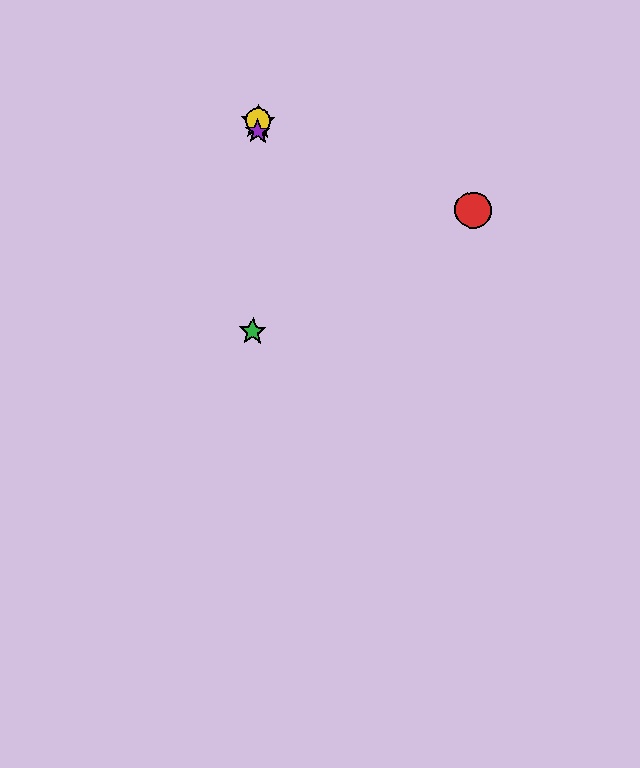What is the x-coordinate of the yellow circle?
The yellow circle is at x≈258.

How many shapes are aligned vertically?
4 shapes (the blue star, the green star, the yellow circle, the purple star) are aligned vertically.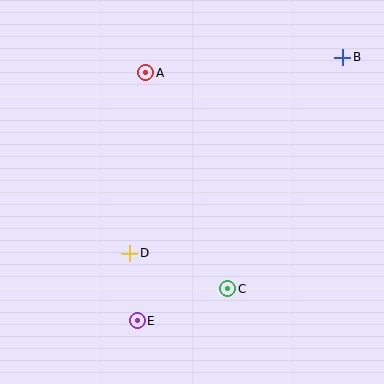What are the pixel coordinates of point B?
Point B is at (343, 57).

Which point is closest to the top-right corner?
Point B is closest to the top-right corner.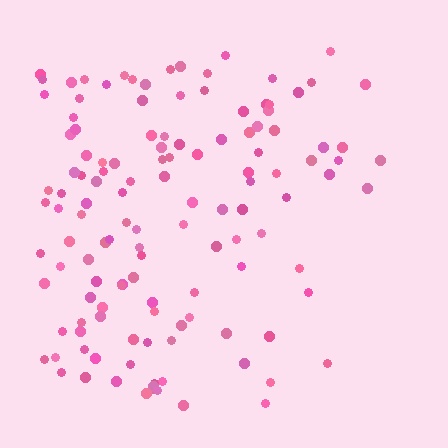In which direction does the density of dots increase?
From right to left, with the left side densest.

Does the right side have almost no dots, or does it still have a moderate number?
Still a moderate number, just noticeably fewer than the left.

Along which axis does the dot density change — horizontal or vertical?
Horizontal.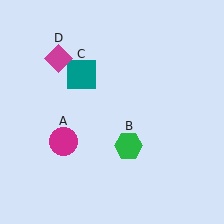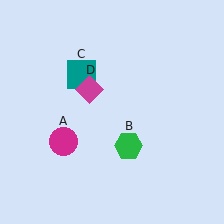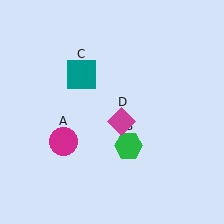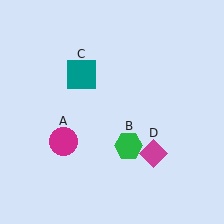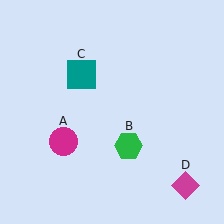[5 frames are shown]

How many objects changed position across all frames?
1 object changed position: magenta diamond (object D).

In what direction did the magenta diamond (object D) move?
The magenta diamond (object D) moved down and to the right.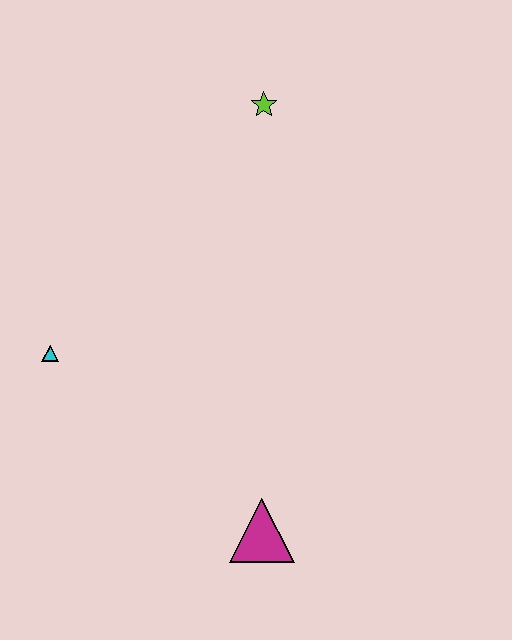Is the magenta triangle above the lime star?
No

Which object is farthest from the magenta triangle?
The lime star is farthest from the magenta triangle.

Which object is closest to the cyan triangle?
The magenta triangle is closest to the cyan triangle.